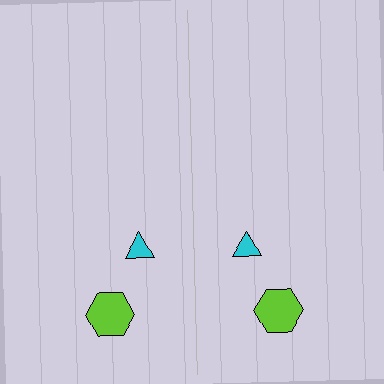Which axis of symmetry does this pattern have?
The pattern has a vertical axis of symmetry running through the center of the image.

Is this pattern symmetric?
Yes, this pattern has bilateral (reflection) symmetry.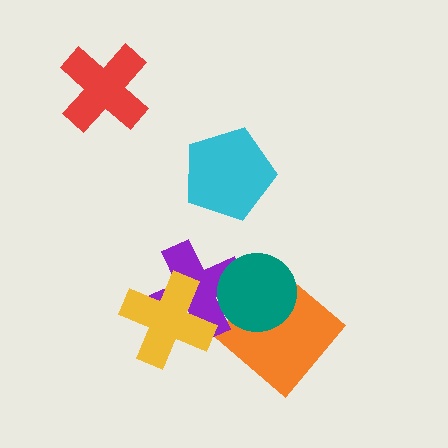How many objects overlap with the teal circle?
2 objects overlap with the teal circle.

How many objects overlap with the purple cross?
2 objects overlap with the purple cross.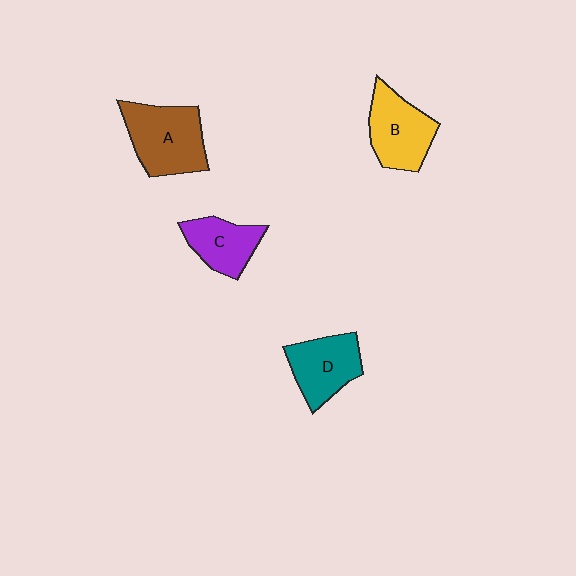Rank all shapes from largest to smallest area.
From largest to smallest: A (brown), B (yellow), D (teal), C (purple).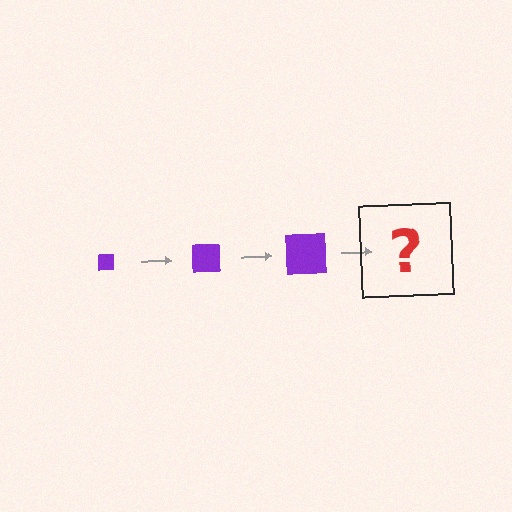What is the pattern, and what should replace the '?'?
The pattern is that the square gets progressively larger each step. The '?' should be a purple square, larger than the previous one.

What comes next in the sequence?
The next element should be a purple square, larger than the previous one.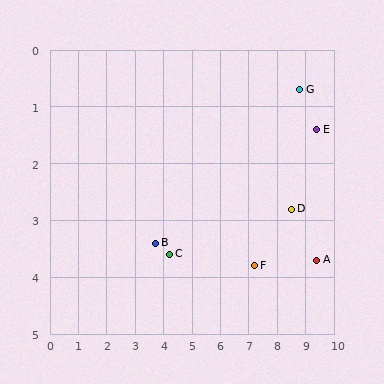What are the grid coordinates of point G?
Point G is at approximately (8.8, 0.7).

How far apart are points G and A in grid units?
Points G and A are about 3.1 grid units apart.